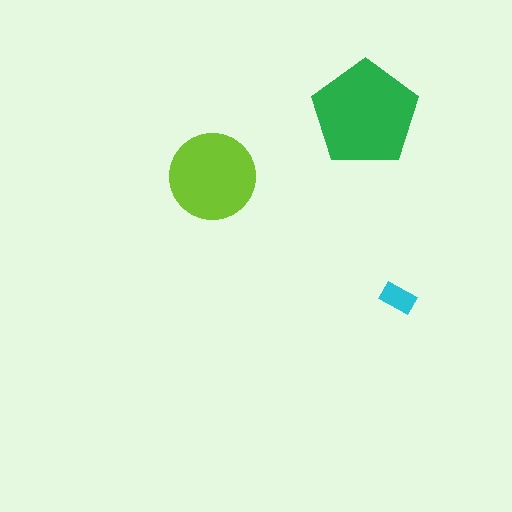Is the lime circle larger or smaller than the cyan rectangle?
Larger.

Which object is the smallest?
The cyan rectangle.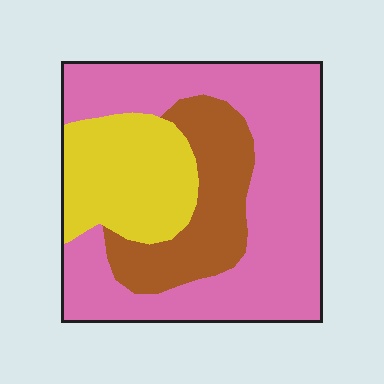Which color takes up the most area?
Pink, at roughly 55%.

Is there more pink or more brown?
Pink.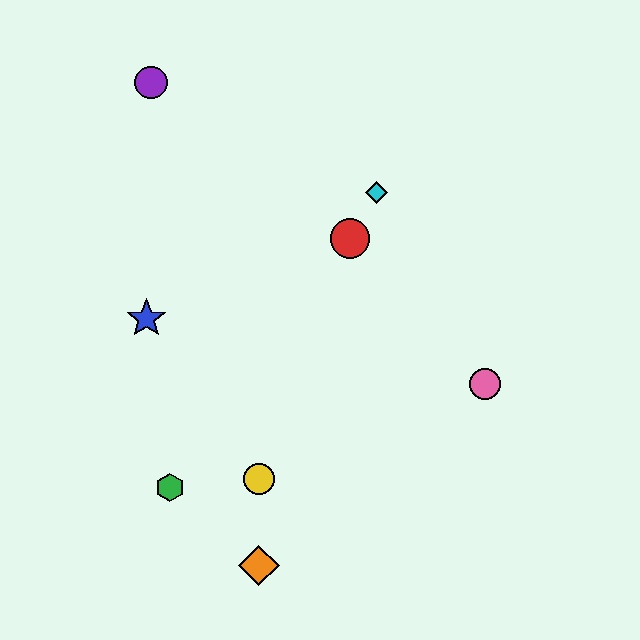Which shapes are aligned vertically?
The yellow circle, the orange diamond are aligned vertically.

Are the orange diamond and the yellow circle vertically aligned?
Yes, both are at x≈259.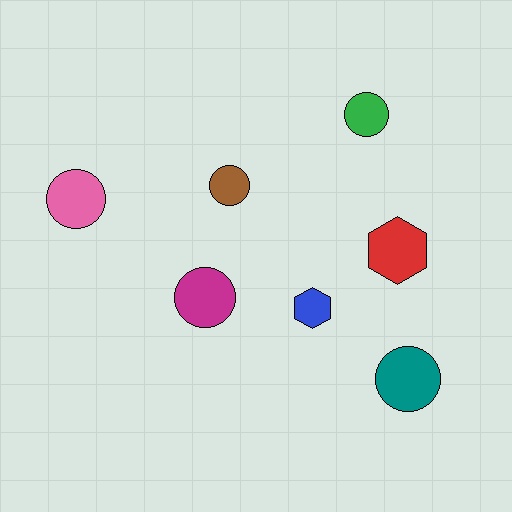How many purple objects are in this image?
There are no purple objects.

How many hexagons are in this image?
There are 2 hexagons.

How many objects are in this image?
There are 7 objects.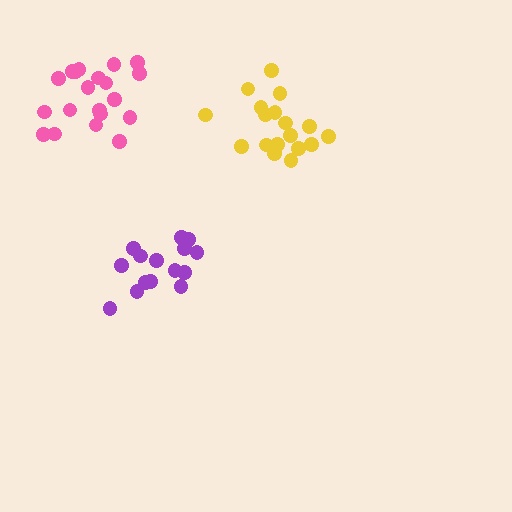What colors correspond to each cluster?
The clusters are colored: yellow, pink, purple.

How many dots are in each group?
Group 1: 18 dots, Group 2: 20 dots, Group 3: 15 dots (53 total).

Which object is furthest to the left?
The pink cluster is leftmost.